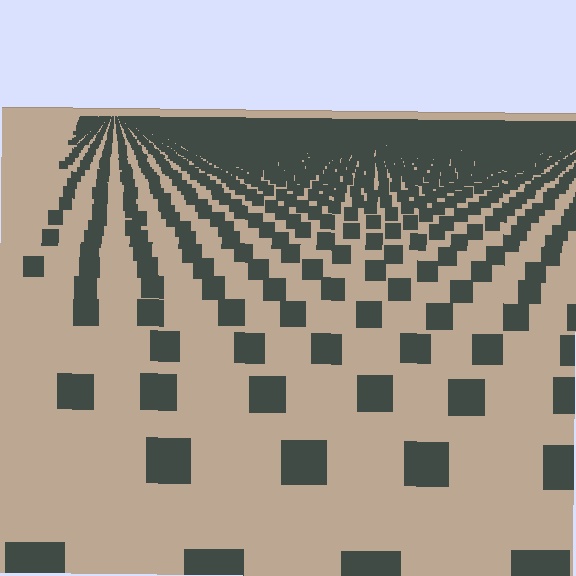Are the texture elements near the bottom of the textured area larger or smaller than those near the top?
Larger. Near the bottom, elements are closer to the viewer and appear at a bigger on-screen size.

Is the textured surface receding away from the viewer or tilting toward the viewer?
The surface is receding away from the viewer. Texture elements get smaller and denser toward the top.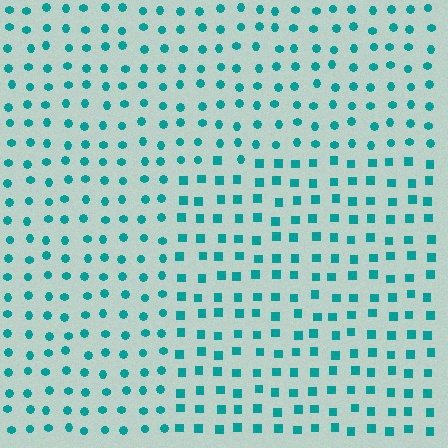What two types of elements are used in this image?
The image uses squares inside the rectangle region and circles outside it.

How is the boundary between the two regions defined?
The boundary is defined by a change in element shape: squares inside vs. circles outside. All elements share the same color and spacing.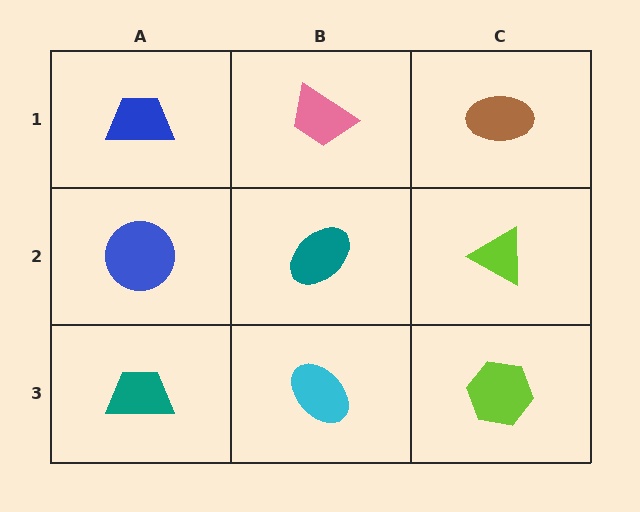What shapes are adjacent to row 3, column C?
A lime triangle (row 2, column C), a cyan ellipse (row 3, column B).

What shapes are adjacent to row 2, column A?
A blue trapezoid (row 1, column A), a teal trapezoid (row 3, column A), a teal ellipse (row 2, column B).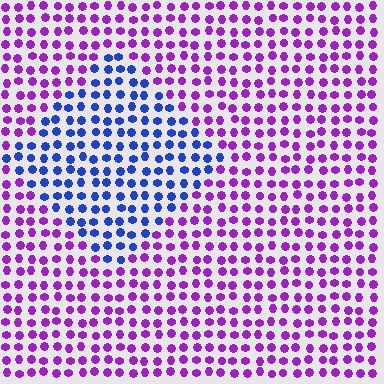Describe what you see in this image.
The image is filled with small purple elements in a uniform arrangement. A diamond-shaped region is visible where the elements are tinted to a slightly different hue, forming a subtle color boundary.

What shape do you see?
I see a diamond.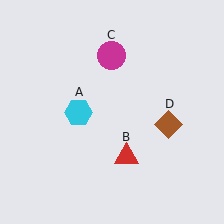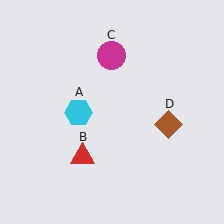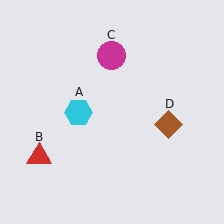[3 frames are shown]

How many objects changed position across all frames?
1 object changed position: red triangle (object B).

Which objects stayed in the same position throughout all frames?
Cyan hexagon (object A) and magenta circle (object C) and brown diamond (object D) remained stationary.